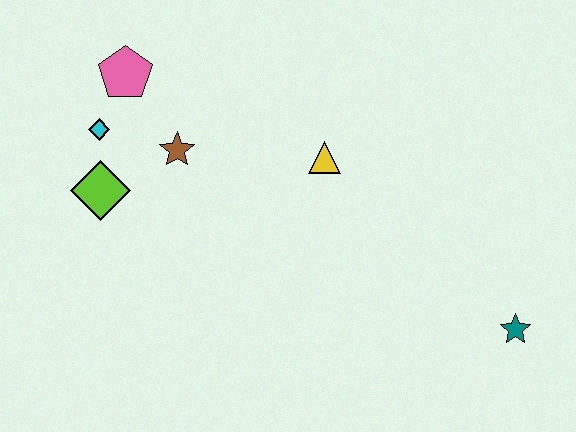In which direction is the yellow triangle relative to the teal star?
The yellow triangle is to the left of the teal star.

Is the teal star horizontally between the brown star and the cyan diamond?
No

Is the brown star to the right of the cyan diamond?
Yes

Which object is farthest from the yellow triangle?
The teal star is farthest from the yellow triangle.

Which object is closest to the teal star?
The yellow triangle is closest to the teal star.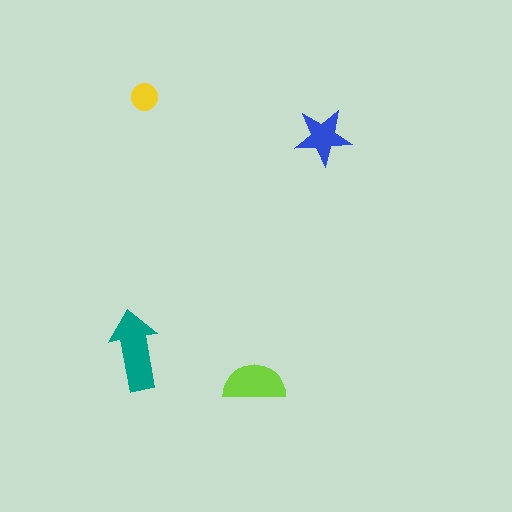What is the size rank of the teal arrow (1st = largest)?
1st.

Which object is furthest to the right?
The blue star is rightmost.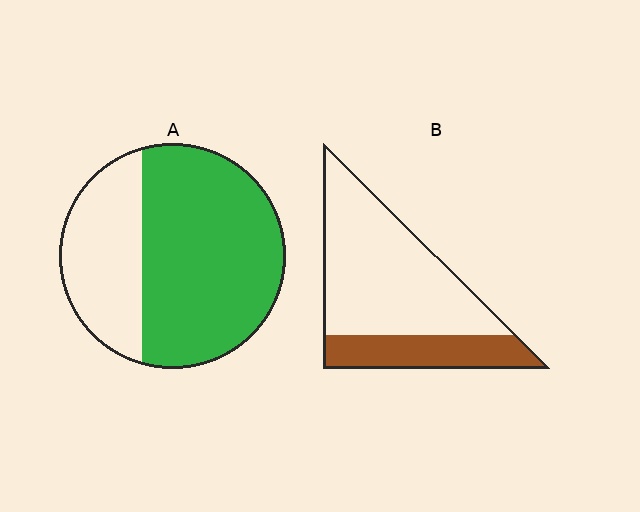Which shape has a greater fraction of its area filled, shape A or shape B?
Shape A.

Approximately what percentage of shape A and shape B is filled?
A is approximately 65% and B is approximately 30%.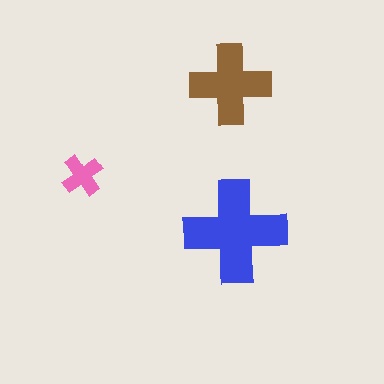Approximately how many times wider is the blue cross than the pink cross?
About 2.5 times wider.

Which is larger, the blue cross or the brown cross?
The blue one.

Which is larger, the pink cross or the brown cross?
The brown one.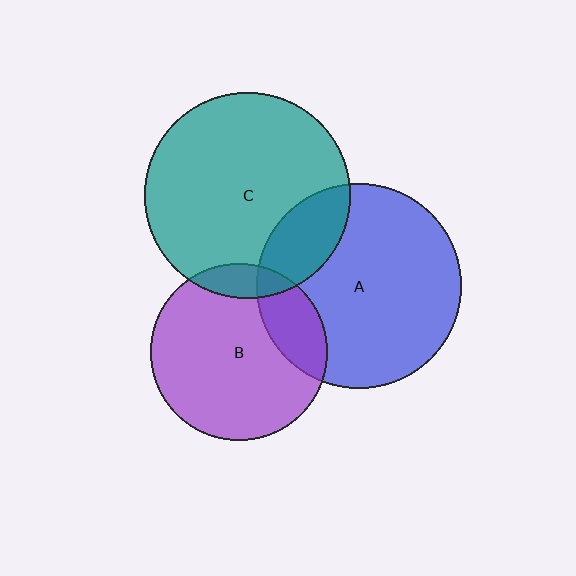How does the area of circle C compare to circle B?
Approximately 1.4 times.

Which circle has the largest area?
Circle C (teal).